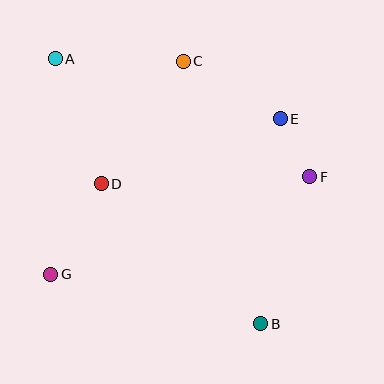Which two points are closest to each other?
Points E and F are closest to each other.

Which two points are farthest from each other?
Points A and B are farthest from each other.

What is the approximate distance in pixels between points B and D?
The distance between B and D is approximately 212 pixels.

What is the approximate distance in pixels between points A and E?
The distance between A and E is approximately 233 pixels.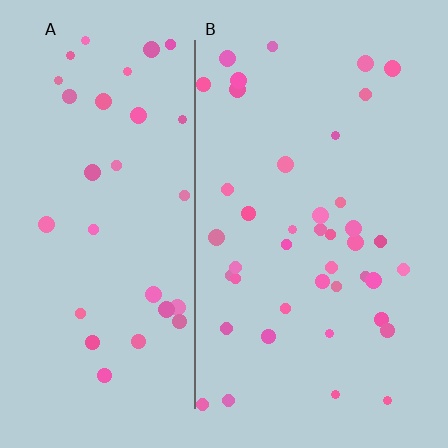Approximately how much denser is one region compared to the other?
Approximately 1.3× — region B over region A.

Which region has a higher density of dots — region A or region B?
B (the right).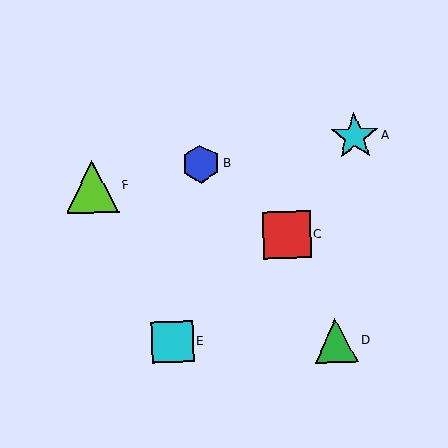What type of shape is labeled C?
Shape C is a red square.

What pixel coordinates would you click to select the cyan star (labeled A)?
Click at (354, 136) to select the cyan star A.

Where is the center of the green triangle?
The center of the green triangle is at (336, 341).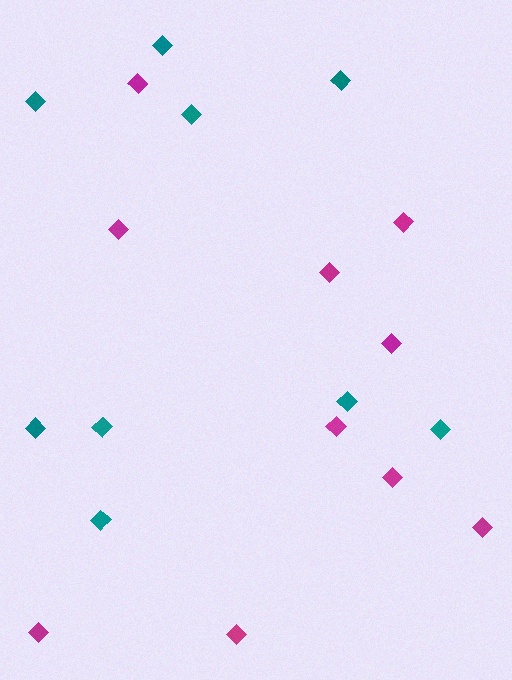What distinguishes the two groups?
There are 2 groups: one group of teal diamonds (9) and one group of magenta diamonds (10).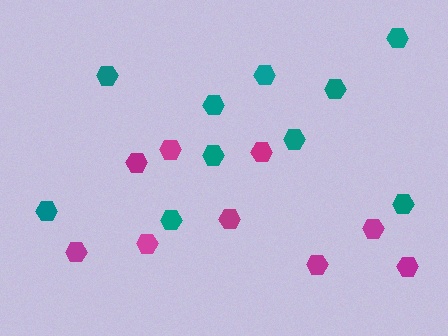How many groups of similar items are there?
There are 2 groups: one group of magenta hexagons (9) and one group of teal hexagons (10).